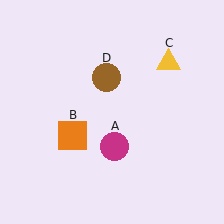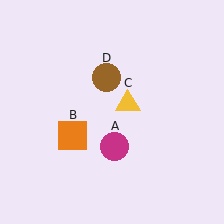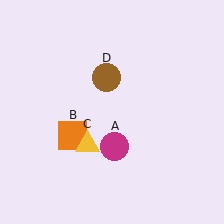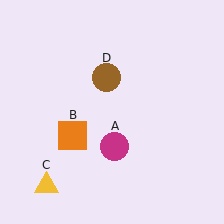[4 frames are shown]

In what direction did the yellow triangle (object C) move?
The yellow triangle (object C) moved down and to the left.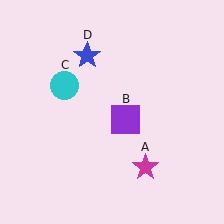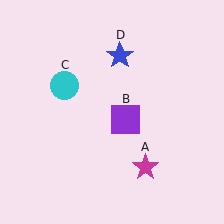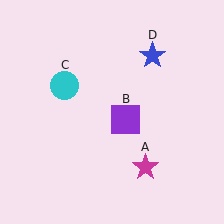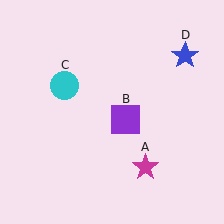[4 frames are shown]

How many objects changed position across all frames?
1 object changed position: blue star (object D).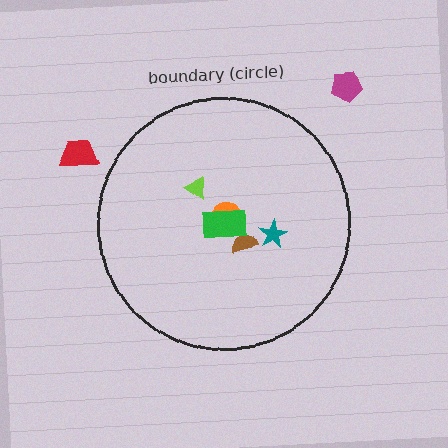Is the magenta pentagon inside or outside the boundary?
Outside.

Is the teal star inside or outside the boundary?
Inside.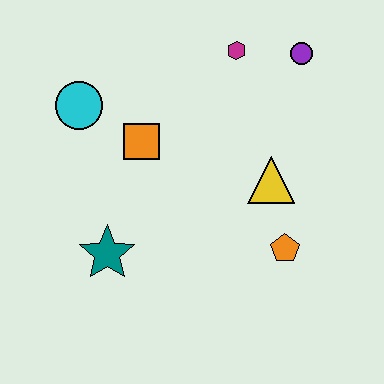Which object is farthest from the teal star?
The purple circle is farthest from the teal star.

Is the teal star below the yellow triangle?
Yes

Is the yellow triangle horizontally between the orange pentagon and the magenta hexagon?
Yes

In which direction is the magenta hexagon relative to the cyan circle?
The magenta hexagon is to the right of the cyan circle.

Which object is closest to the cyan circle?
The orange square is closest to the cyan circle.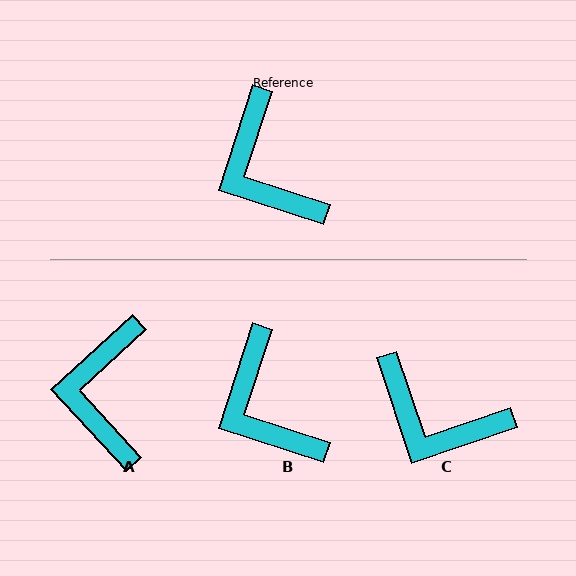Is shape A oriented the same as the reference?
No, it is off by about 30 degrees.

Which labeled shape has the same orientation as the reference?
B.